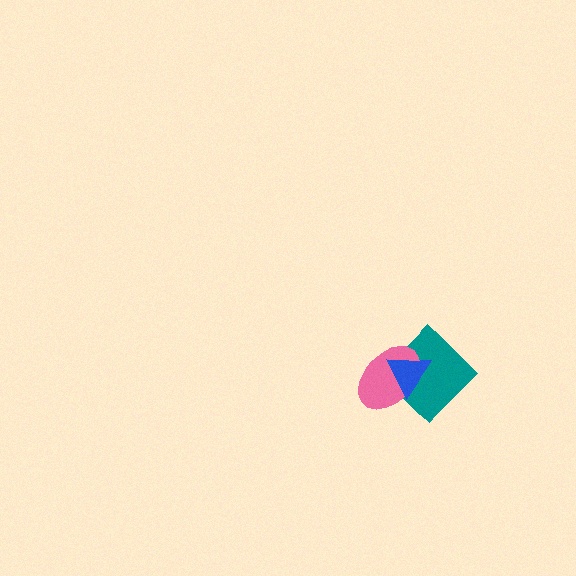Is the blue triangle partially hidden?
No, no other shape covers it.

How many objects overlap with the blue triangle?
2 objects overlap with the blue triangle.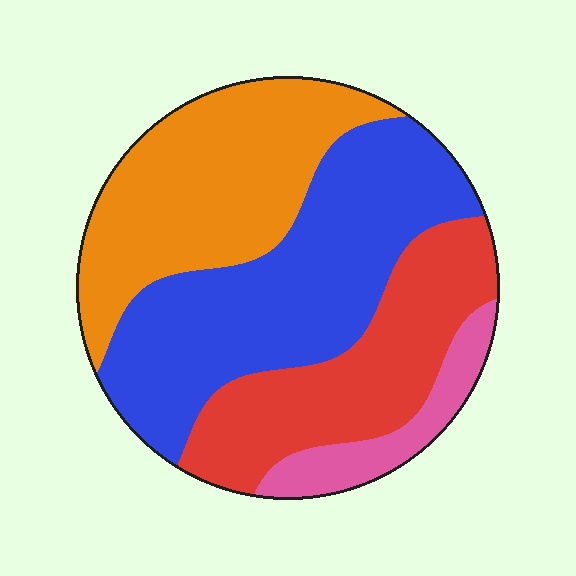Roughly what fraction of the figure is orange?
Orange covers around 30% of the figure.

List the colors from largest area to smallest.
From largest to smallest: blue, orange, red, pink.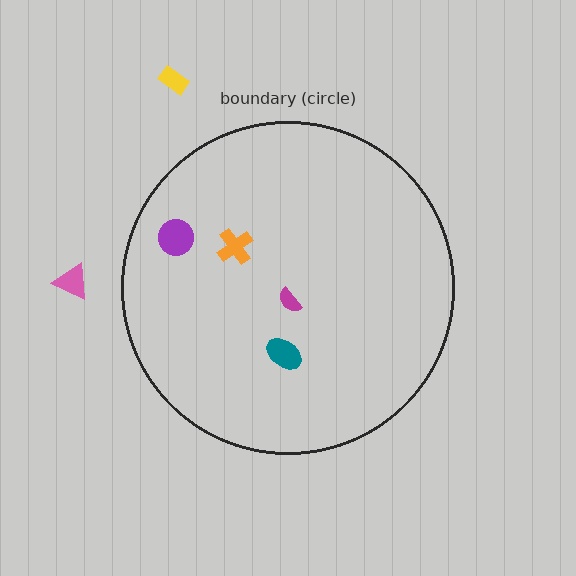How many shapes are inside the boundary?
4 inside, 2 outside.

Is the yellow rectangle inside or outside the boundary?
Outside.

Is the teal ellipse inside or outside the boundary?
Inside.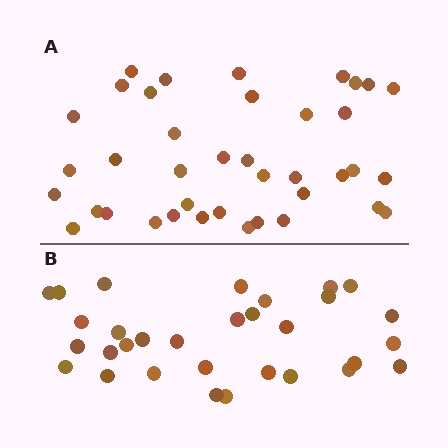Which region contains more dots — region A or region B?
Region A (the top region) has more dots.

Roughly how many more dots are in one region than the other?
Region A has roughly 8 or so more dots than region B.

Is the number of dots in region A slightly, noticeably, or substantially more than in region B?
Region A has noticeably more, but not dramatically so. The ratio is roughly 1.3 to 1.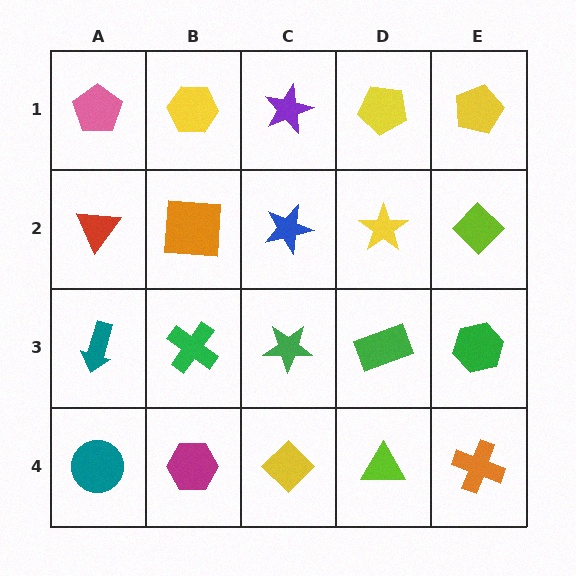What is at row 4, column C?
A yellow diamond.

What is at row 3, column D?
A green rectangle.